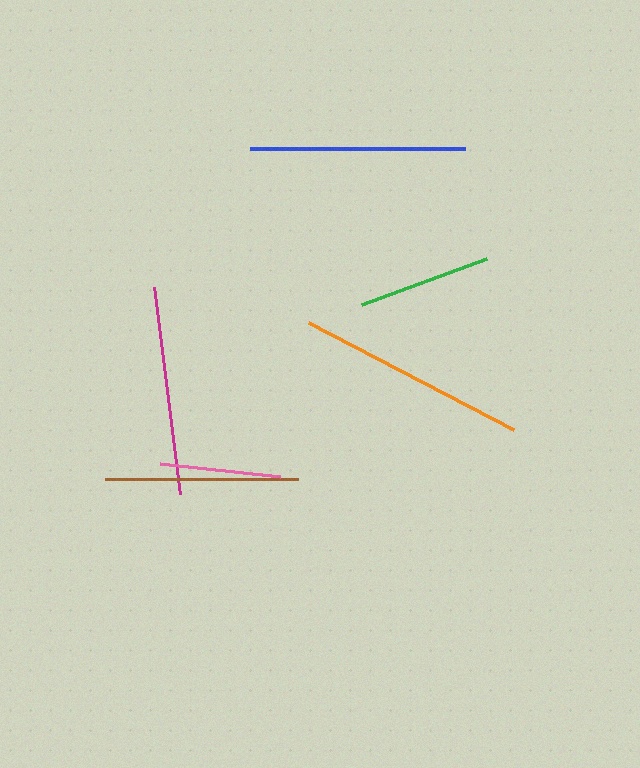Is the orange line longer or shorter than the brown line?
The orange line is longer than the brown line.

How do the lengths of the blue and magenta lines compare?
The blue and magenta lines are approximately the same length.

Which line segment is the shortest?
The pink line is the shortest at approximately 121 pixels.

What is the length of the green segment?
The green segment is approximately 133 pixels long.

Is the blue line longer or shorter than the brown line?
The blue line is longer than the brown line.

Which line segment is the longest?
The orange line is the longest at approximately 231 pixels.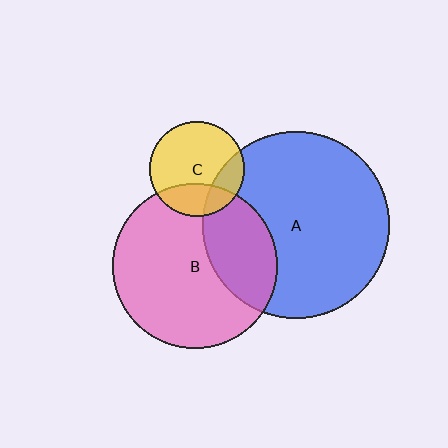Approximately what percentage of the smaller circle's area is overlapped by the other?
Approximately 30%.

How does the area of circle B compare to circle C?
Approximately 3.0 times.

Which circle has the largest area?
Circle A (blue).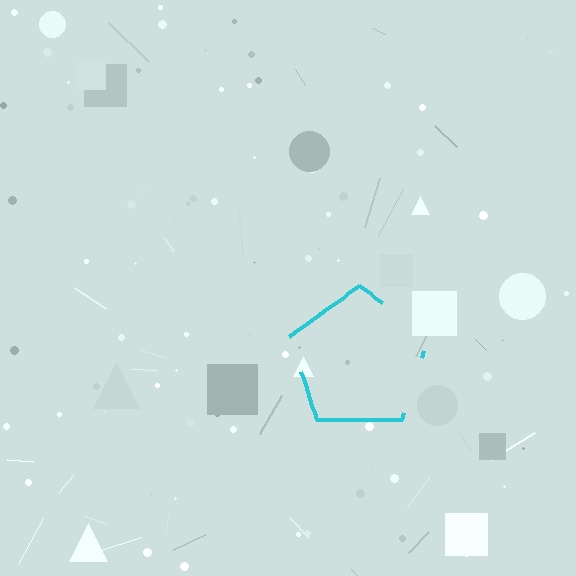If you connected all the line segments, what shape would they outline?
They would outline a pentagon.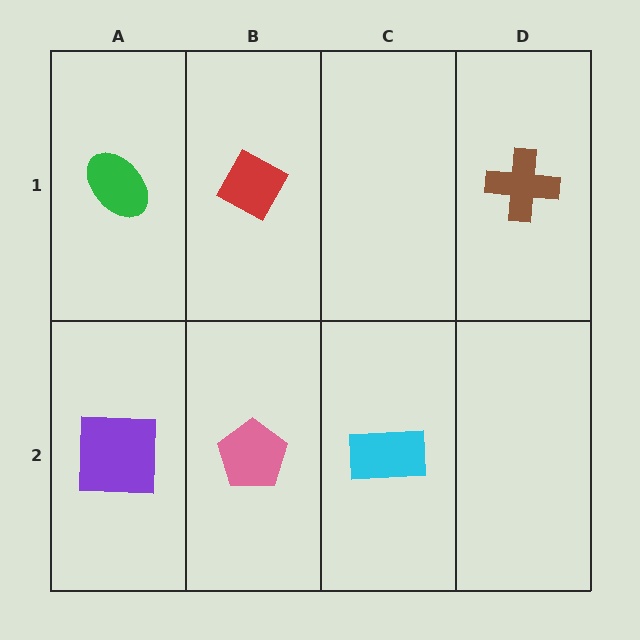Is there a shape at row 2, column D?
No, that cell is empty.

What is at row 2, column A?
A purple square.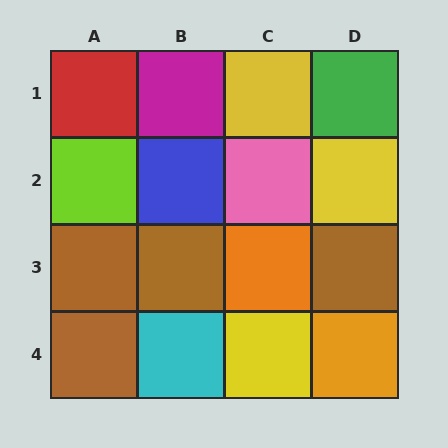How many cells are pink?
1 cell is pink.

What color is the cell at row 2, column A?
Lime.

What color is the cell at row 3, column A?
Brown.